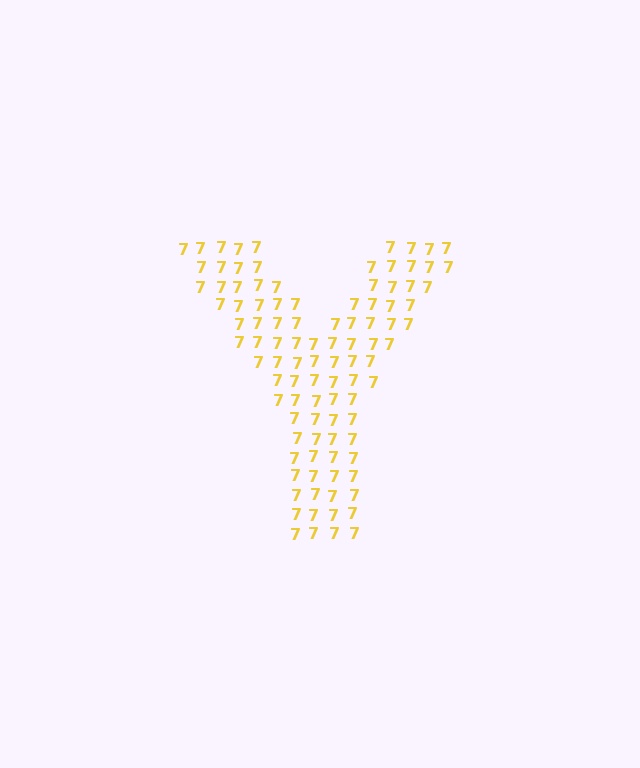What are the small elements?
The small elements are digit 7's.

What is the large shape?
The large shape is the letter Y.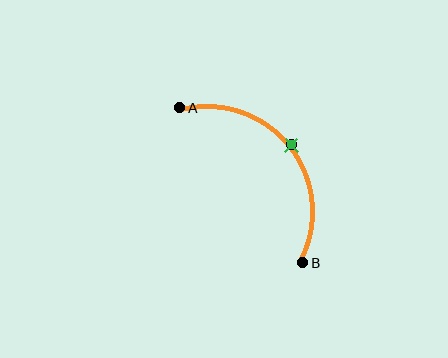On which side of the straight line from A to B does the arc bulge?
The arc bulges above and to the right of the straight line connecting A and B.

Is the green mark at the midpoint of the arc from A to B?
Yes. The green mark lies on the arc at equal arc-length from both A and B — it is the arc midpoint.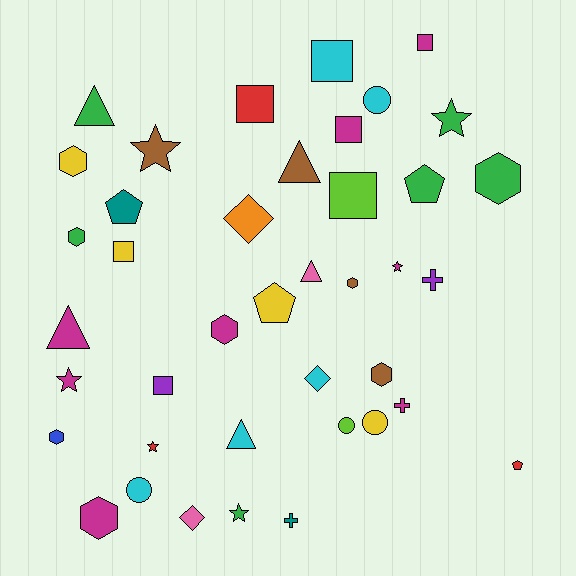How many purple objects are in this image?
There are 2 purple objects.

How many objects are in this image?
There are 40 objects.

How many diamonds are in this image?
There are 3 diamonds.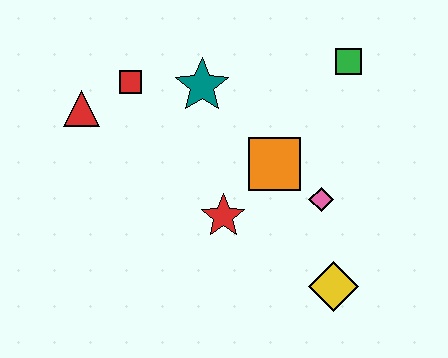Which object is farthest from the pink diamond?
The red triangle is farthest from the pink diamond.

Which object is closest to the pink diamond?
The orange square is closest to the pink diamond.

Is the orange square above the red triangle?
No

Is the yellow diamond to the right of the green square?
No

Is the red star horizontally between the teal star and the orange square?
Yes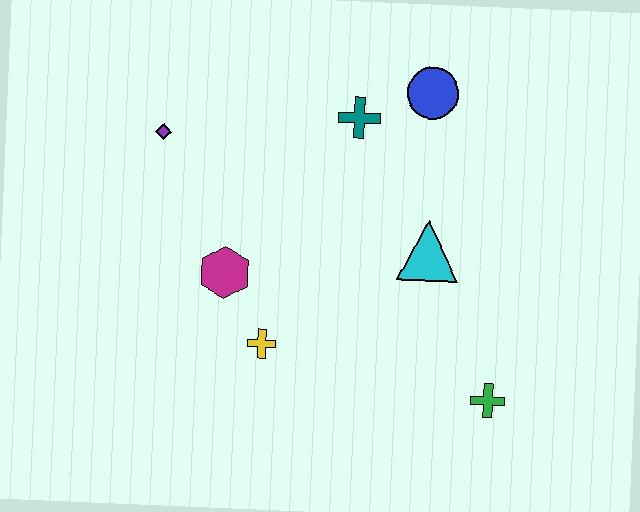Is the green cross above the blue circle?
No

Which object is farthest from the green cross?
The purple diamond is farthest from the green cross.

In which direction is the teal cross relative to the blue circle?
The teal cross is to the left of the blue circle.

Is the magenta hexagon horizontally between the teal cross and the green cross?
No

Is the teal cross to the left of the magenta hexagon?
No